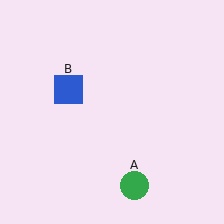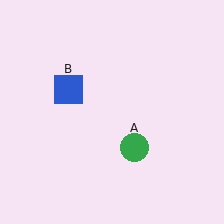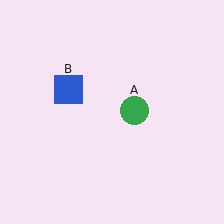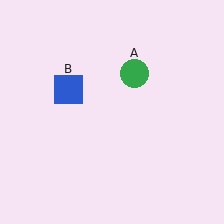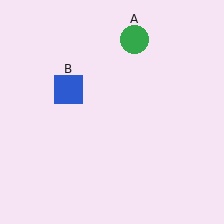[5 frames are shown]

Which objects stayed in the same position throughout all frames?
Blue square (object B) remained stationary.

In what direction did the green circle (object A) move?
The green circle (object A) moved up.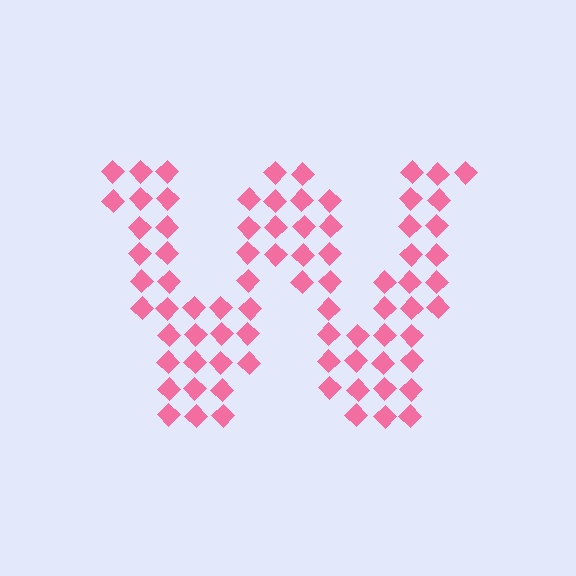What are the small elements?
The small elements are diamonds.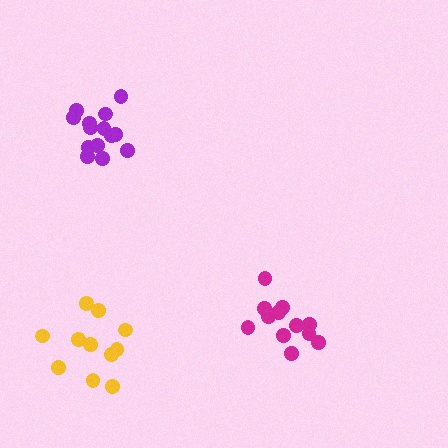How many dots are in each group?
Group 1: 14 dots, Group 2: 11 dots, Group 3: 12 dots (37 total).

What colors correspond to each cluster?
The clusters are colored: purple, yellow, magenta.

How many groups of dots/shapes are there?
There are 3 groups.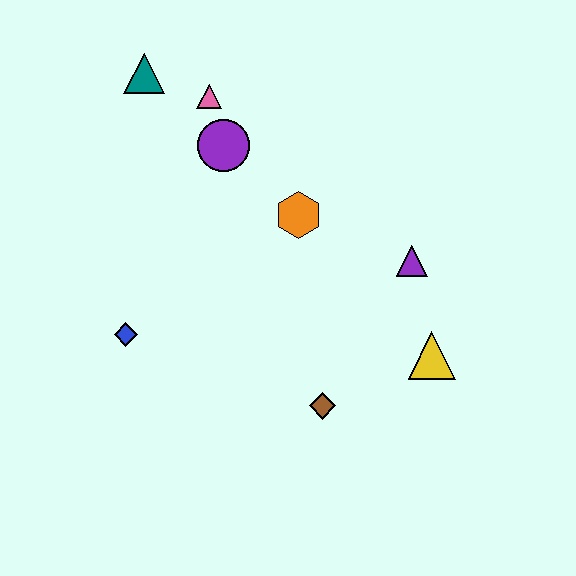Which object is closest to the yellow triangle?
The purple triangle is closest to the yellow triangle.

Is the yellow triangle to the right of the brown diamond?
Yes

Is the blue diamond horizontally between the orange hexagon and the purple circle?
No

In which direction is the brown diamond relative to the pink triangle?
The brown diamond is below the pink triangle.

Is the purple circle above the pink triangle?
No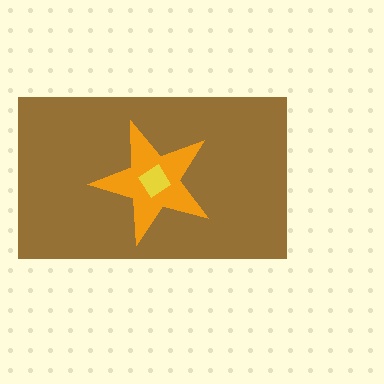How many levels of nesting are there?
3.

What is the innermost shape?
The yellow diamond.